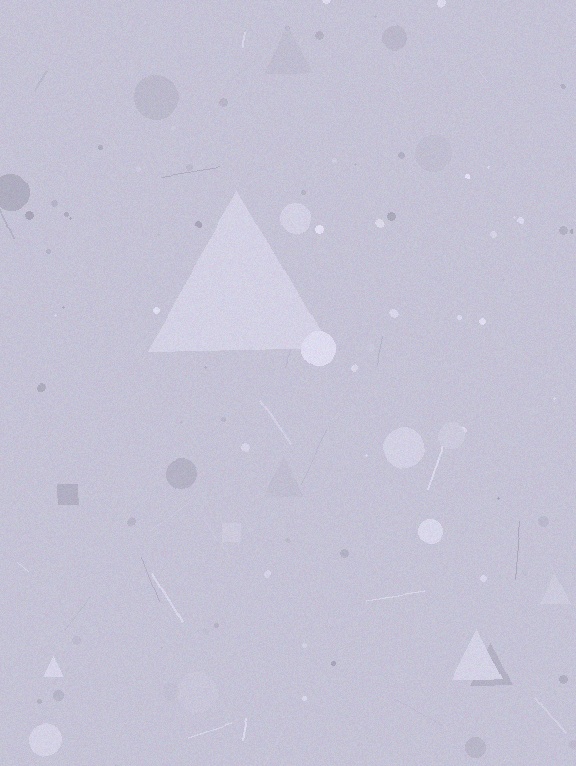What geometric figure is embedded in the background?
A triangle is embedded in the background.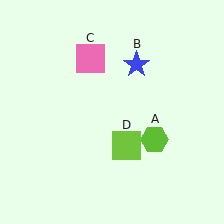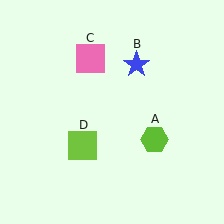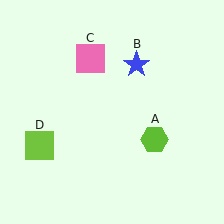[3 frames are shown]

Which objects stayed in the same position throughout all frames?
Lime hexagon (object A) and blue star (object B) and pink square (object C) remained stationary.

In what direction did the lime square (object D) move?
The lime square (object D) moved left.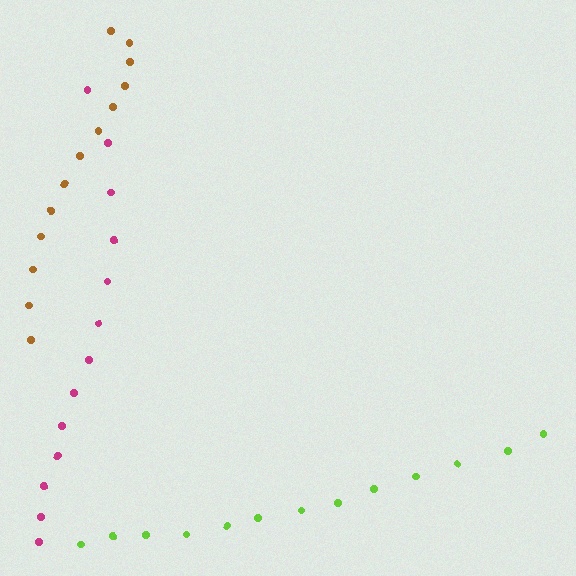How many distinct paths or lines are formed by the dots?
There are 3 distinct paths.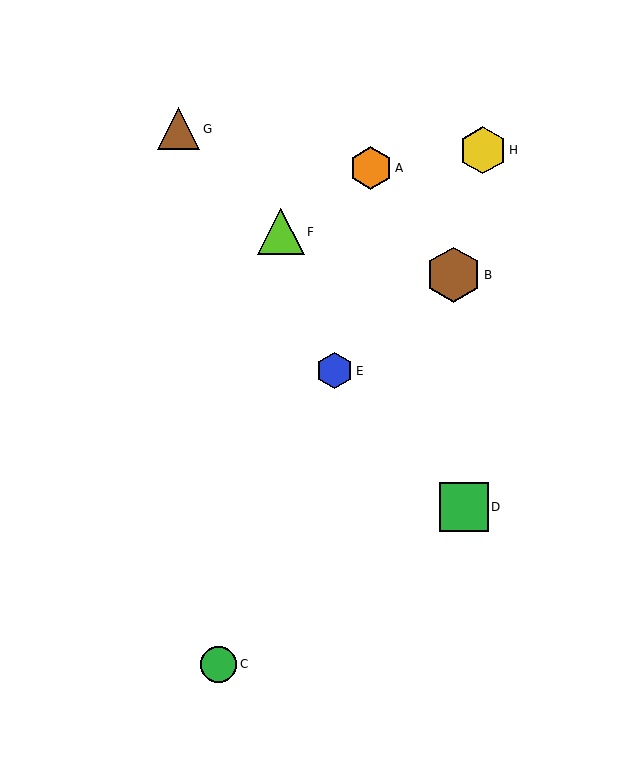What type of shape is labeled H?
Shape H is a yellow hexagon.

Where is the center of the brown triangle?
The center of the brown triangle is at (179, 129).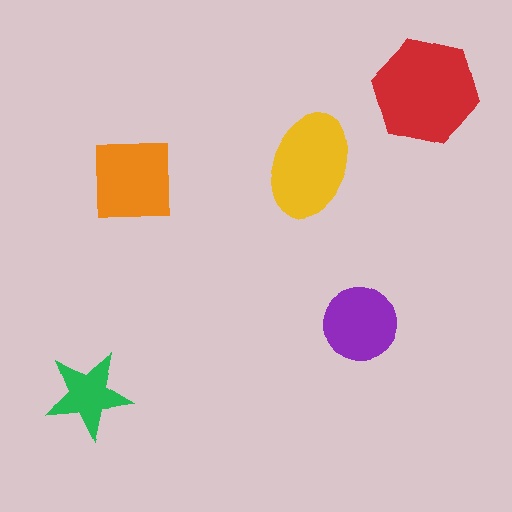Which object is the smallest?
The green star.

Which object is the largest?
The red hexagon.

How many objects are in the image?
There are 5 objects in the image.